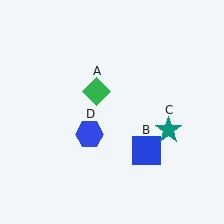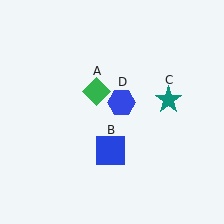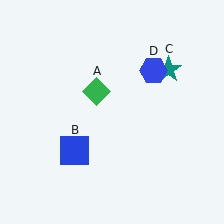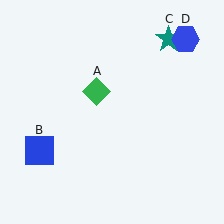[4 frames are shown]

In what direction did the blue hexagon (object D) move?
The blue hexagon (object D) moved up and to the right.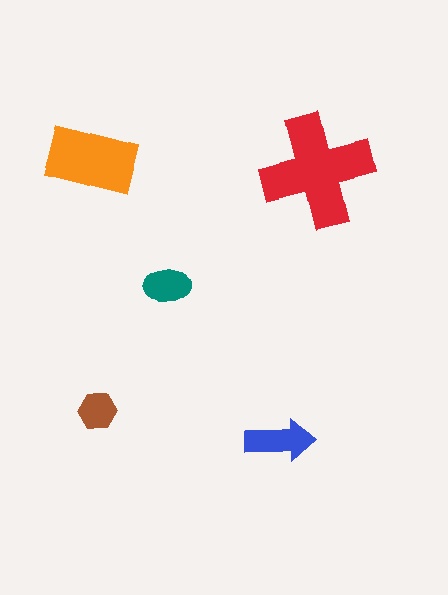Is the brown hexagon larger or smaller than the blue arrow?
Smaller.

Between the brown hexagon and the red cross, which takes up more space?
The red cross.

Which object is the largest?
The red cross.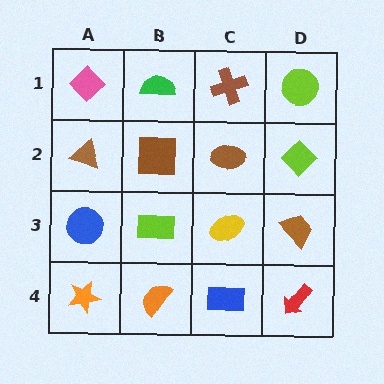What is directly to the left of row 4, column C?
An orange semicircle.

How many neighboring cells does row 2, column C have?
4.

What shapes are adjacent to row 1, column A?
A brown triangle (row 2, column A), a green semicircle (row 1, column B).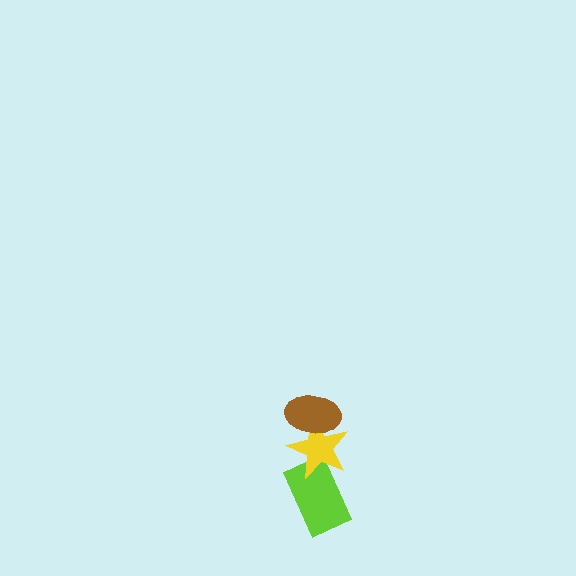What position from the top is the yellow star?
The yellow star is 2nd from the top.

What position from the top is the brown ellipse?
The brown ellipse is 1st from the top.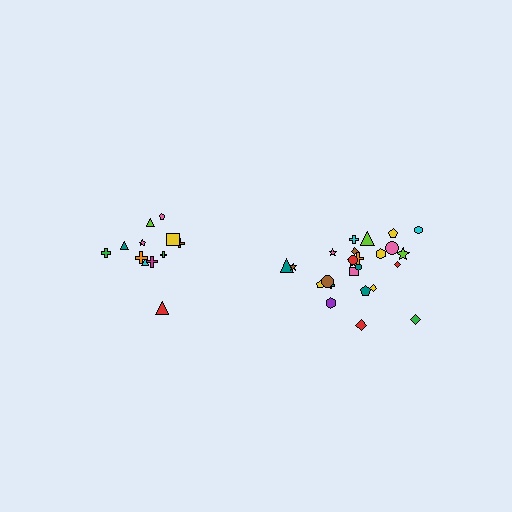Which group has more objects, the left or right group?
The right group.